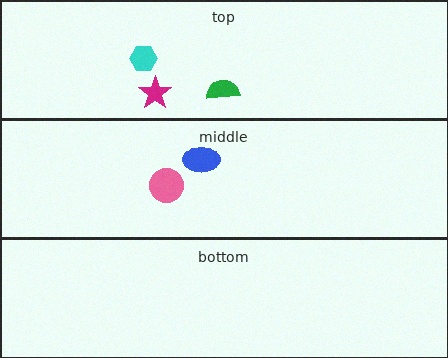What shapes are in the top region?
The magenta star, the green semicircle, the cyan hexagon.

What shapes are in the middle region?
The blue ellipse, the pink circle.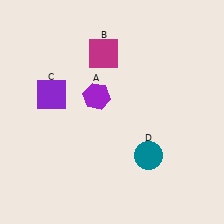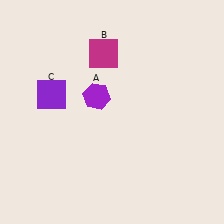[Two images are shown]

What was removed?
The teal circle (D) was removed in Image 2.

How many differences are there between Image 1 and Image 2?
There is 1 difference between the two images.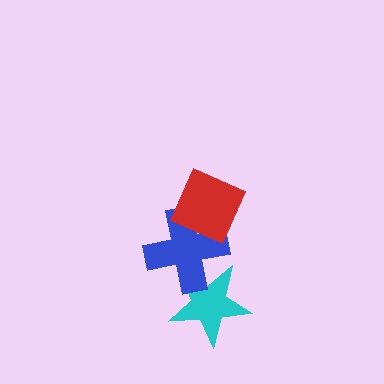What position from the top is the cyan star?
The cyan star is 3rd from the top.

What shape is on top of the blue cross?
The red diamond is on top of the blue cross.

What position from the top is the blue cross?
The blue cross is 2nd from the top.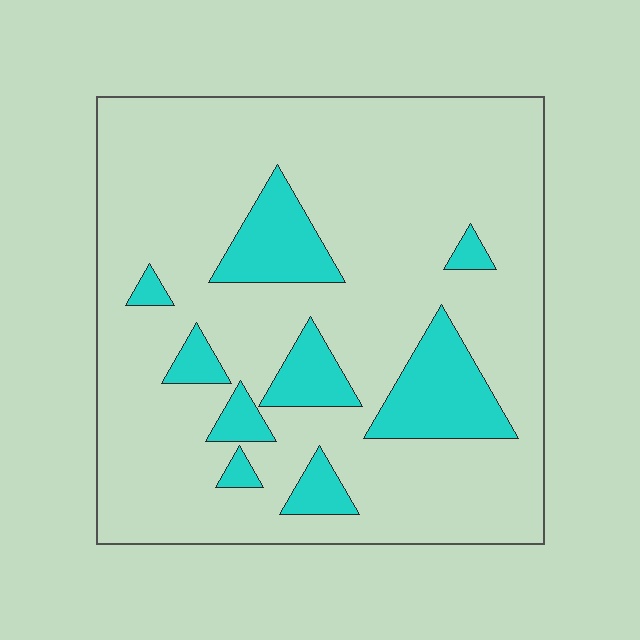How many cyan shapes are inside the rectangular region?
9.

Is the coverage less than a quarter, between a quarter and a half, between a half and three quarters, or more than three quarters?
Less than a quarter.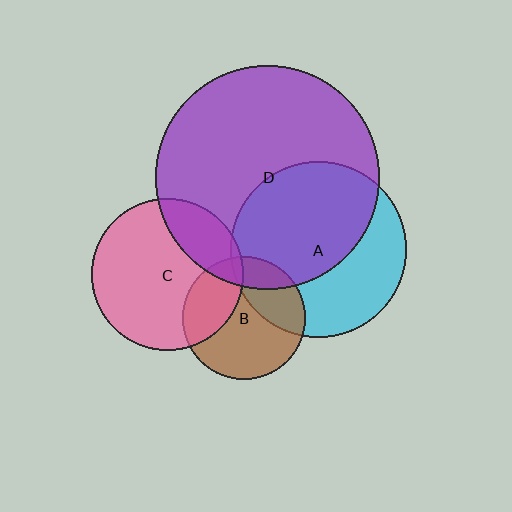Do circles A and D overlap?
Yes.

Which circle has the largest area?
Circle D (purple).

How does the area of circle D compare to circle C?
Approximately 2.2 times.